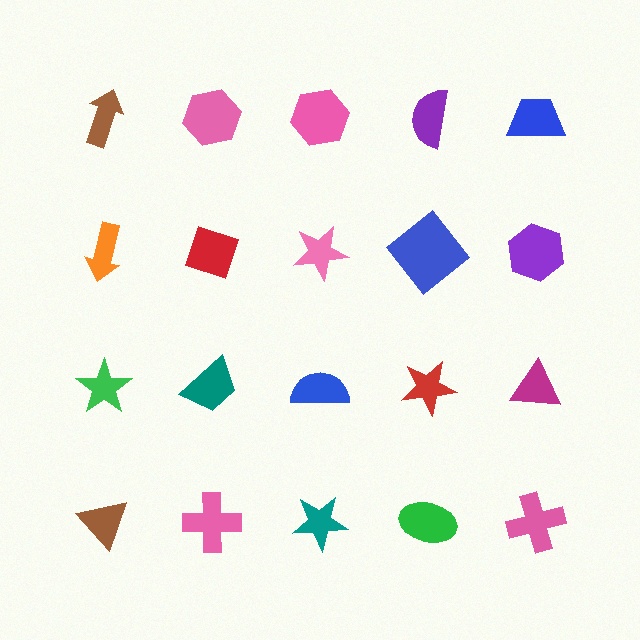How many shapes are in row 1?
5 shapes.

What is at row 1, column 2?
A pink hexagon.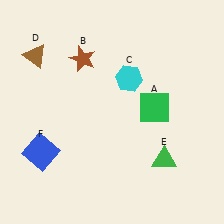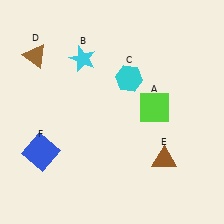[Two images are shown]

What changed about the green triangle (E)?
In Image 1, E is green. In Image 2, it changed to brown.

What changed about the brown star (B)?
In Image 1, B is brown. In Image 2, it changed to cyan.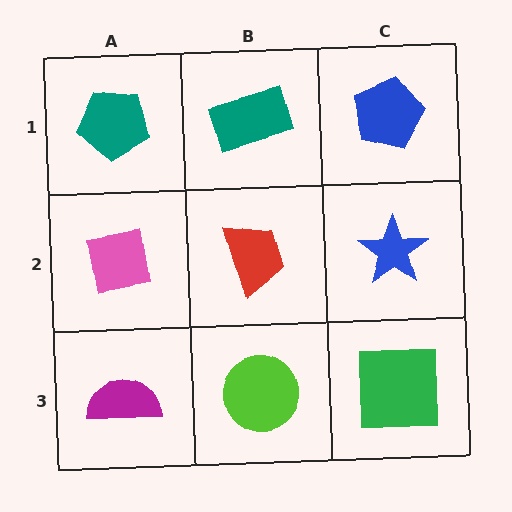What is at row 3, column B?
A lime circle.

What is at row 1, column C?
A blue pentagon.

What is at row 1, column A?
A teal pentagon.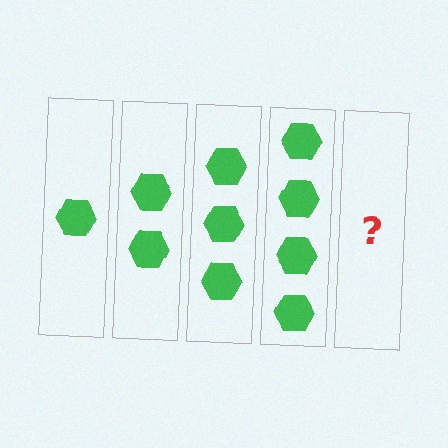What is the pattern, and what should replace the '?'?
The pattern is that each step adds one more hexagon. The '?' should be 5 hexagons.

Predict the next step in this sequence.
The next step is 5 hexagons.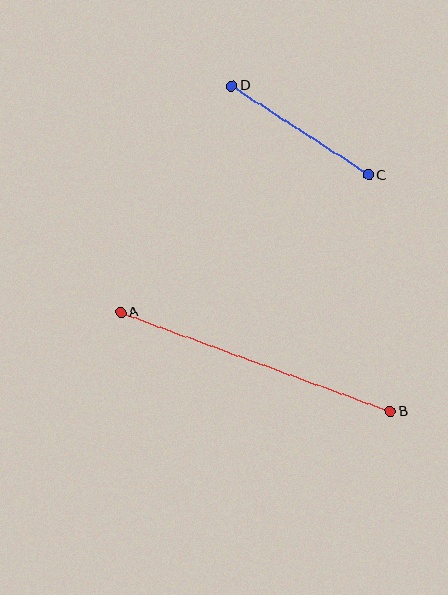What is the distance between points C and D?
The distance is approximately 163 pixels.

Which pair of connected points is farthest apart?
Points A and B are farthest apart.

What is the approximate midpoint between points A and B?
The midpoint is at approximately (255, 362) pixels.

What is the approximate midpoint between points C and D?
The midpoint is at approximately (300, 130) pixels.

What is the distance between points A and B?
The distance is approximately 287 pixels.